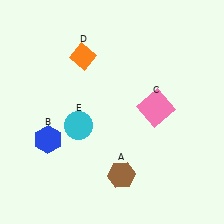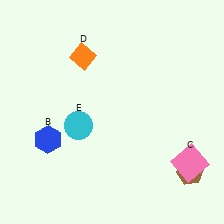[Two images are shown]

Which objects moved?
The objects that moved are: the brown hexagon (A), the pink square (C).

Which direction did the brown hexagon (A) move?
The brown hexagon (A) moved right.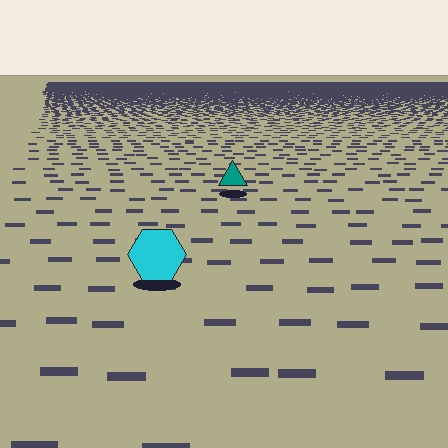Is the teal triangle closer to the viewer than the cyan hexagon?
No. The cyan hexagon is closer — you can tell from the texture gradient: the ground texture is coarser near it.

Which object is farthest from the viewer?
The teal triangle is farthest from the viewer. It appears smaller and the ground texture around it is denser.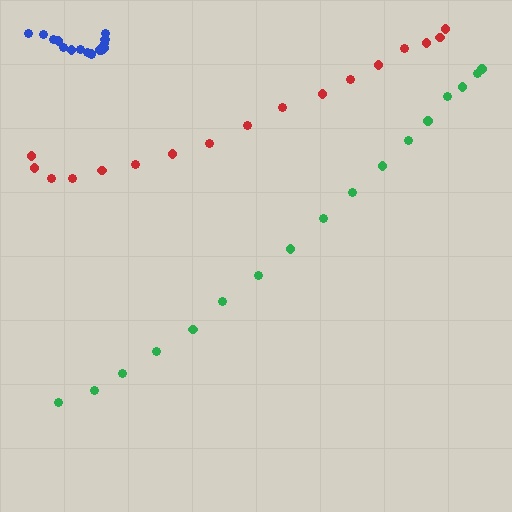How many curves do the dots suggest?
There are 3 distinct paths.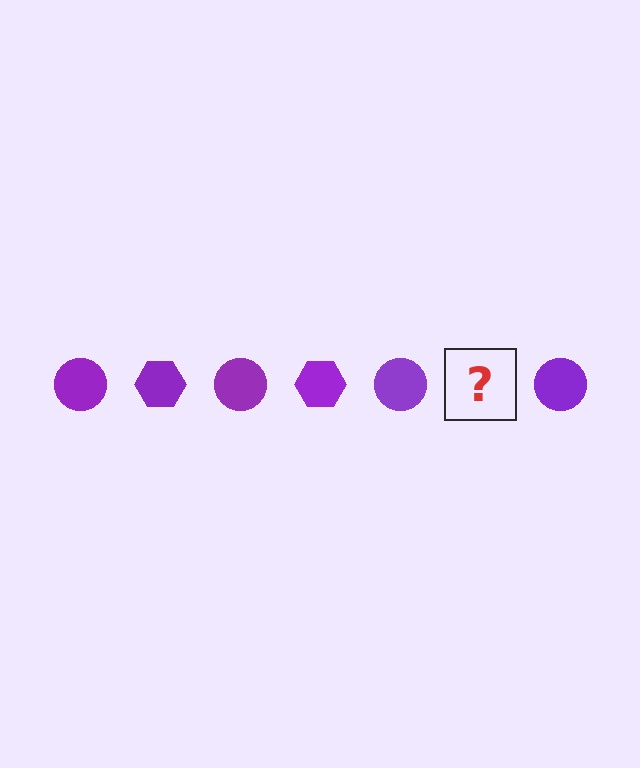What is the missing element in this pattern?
The missing element is a purple hexagon.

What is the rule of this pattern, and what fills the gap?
The rule is that the pattern cycles through circle, hexagon shapes in purple. The gap should be filled with a purple hexagon.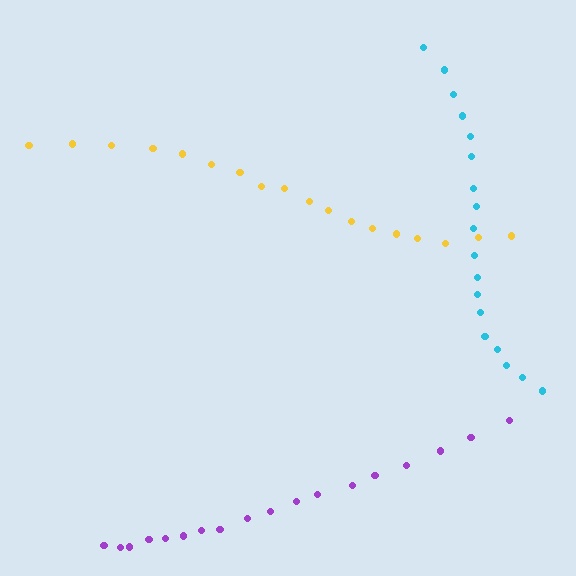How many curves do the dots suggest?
There are 3 distinct paths.